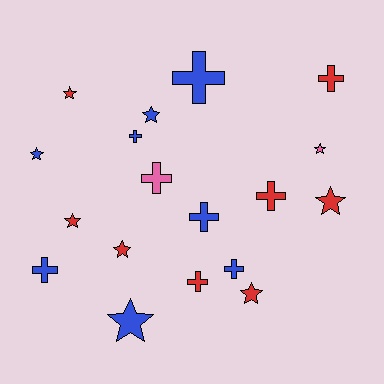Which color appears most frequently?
Red, with 8 objects.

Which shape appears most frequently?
Cross, with 9 objects.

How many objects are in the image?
There are 18 objects.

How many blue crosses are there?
There are 5 blue crosses.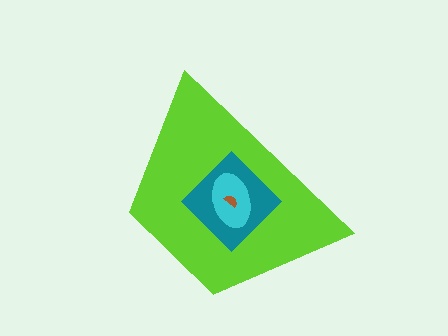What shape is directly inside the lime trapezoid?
The teal diamond.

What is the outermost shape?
The lime trapezoid.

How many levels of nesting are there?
4.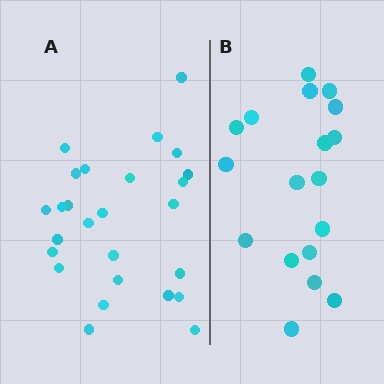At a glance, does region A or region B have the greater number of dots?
Region A (the left region) has more dots.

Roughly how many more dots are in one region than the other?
Region A has roughly 8 or so more dots than region B.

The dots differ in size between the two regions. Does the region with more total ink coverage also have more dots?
No. Region B has more total ink coverage because its dots are larger, but region A actually contains more individual dots. Total area can be misleading — the number of items is what matters here.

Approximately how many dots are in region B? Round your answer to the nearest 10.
About 20 dots. (The exact count is 18, which rounds to 20.)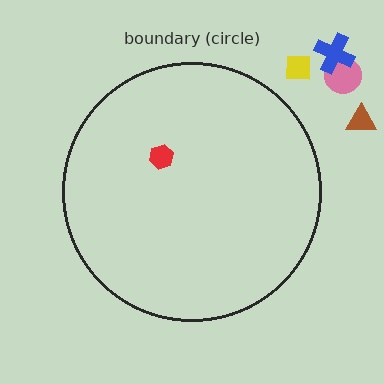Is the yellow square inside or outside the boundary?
Outside.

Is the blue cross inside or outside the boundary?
Outside.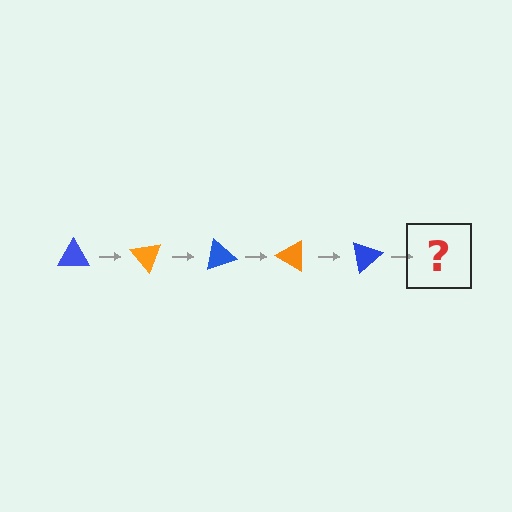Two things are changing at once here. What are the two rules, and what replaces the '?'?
The two rules are that it rotates 50 degrees each step and the color cycles through blue and orange. The '?' should be an orange triangle, rotated 250 degrees from the start.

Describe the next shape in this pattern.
It should be an orange triangle, rotated 250 degrees from the start.